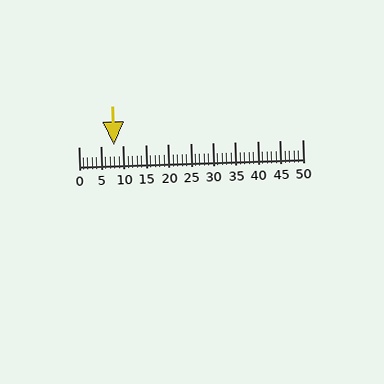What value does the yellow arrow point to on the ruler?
The yellow arrow points to approximately 8.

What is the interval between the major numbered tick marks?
The major tick marks are spaced 5 units apart.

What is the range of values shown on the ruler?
The ruler shows values from 0 to 50.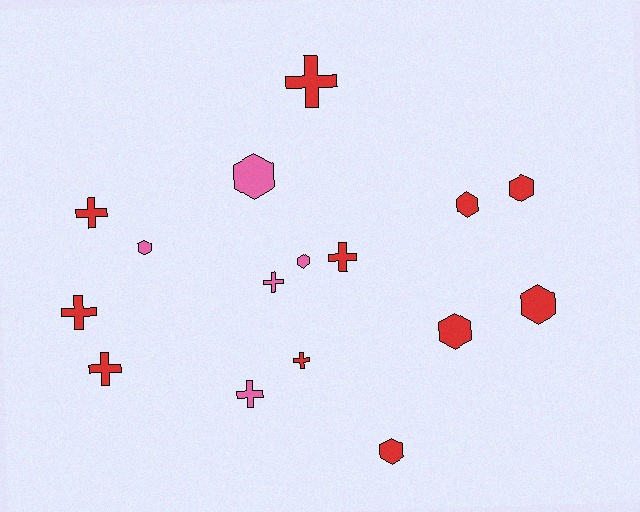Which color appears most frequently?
Red, with 11 objects.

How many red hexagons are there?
There are 5 red hexagons.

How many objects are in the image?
There are 16 objects.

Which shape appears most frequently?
Hexagon, with 8 objects.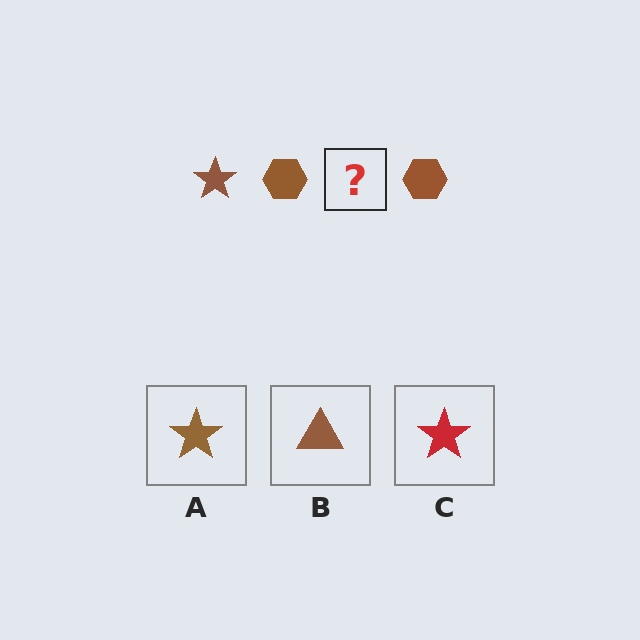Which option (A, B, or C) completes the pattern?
A.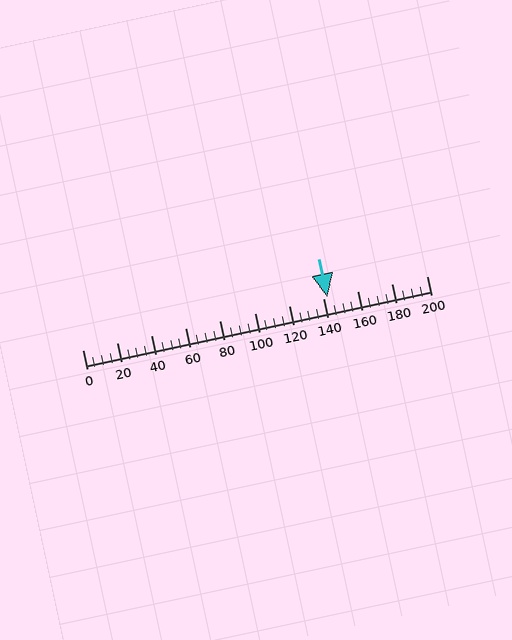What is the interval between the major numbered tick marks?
The major tick marks are spaced 20 units apart.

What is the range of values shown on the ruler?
The ruler shows values from 0 to 200.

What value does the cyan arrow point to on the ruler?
The cyan arrow points to approximately 142.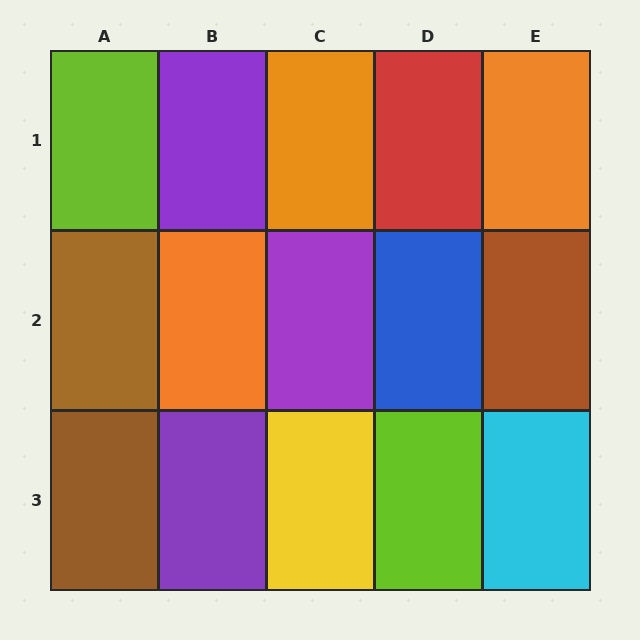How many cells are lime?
2 cells are lime.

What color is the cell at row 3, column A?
Brown.